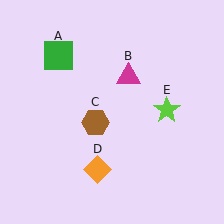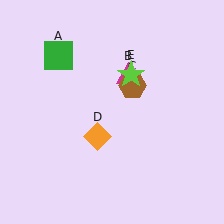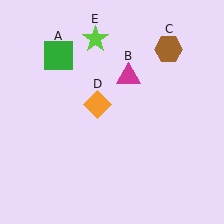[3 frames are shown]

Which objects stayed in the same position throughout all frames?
Green square (object A) and magenta triangle (object B) remained stationary.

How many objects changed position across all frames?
3 objects changed position: brown hexagon (object C), orange diamond (object D), lime star (object E).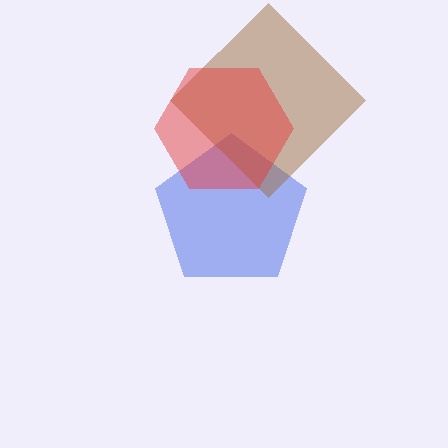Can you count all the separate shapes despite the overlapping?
Yes, there are 3 separate shapes.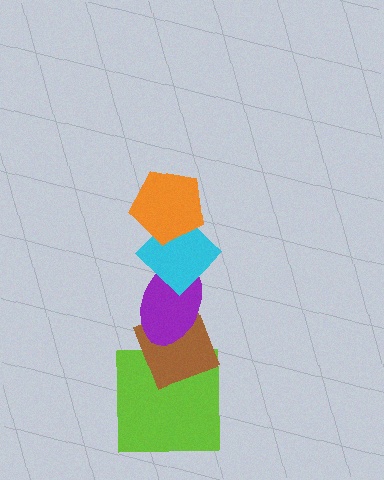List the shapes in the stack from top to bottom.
From top to bottom: the orange pentagon, the cyan diamond, the purple ellipse, the brown diamond, the lime square.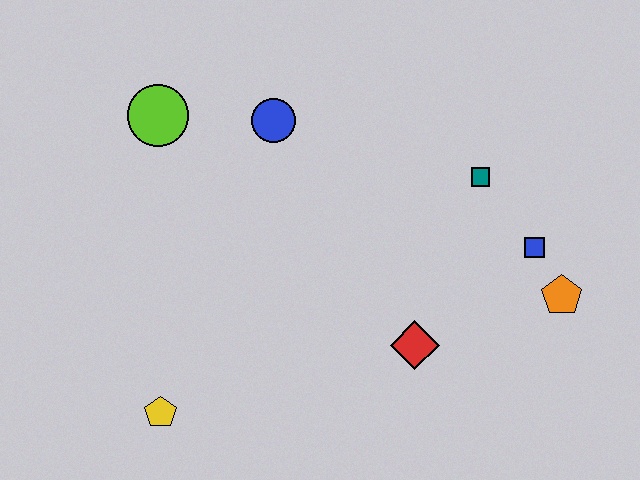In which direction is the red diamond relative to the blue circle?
The red diamond is below the blue circle.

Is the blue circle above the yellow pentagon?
Yes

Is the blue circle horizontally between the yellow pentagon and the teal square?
Yes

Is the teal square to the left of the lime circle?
No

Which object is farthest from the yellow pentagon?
The orange pentagon is farthest from the yellow pentagon.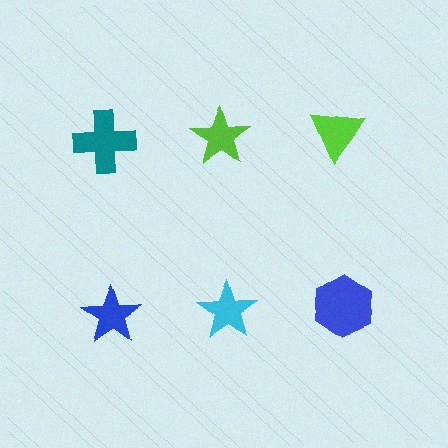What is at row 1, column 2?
A lime star.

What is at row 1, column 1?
A teal cross.